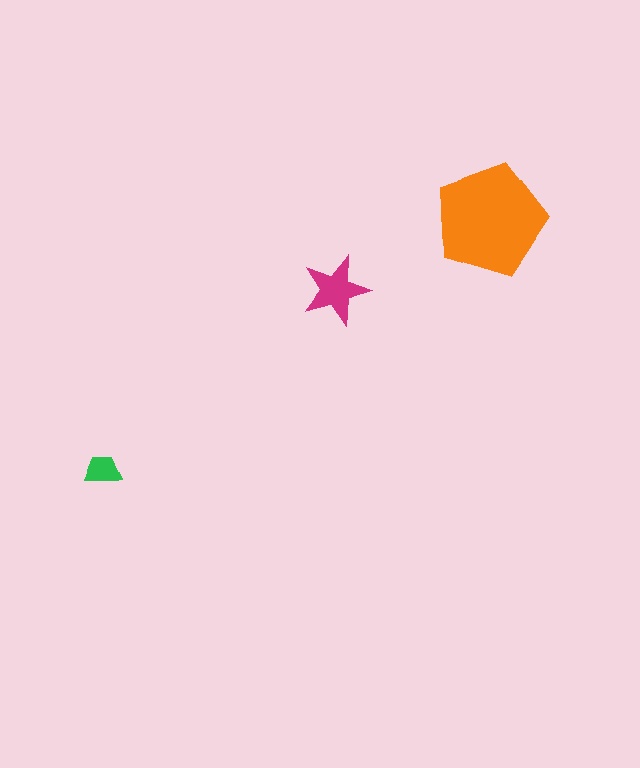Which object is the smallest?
The green trapezoid.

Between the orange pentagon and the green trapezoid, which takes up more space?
The orange pentagon.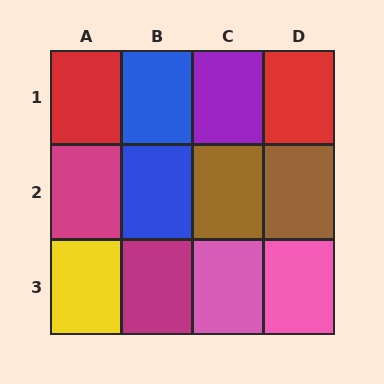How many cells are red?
2 cells are red.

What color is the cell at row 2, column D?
Brown.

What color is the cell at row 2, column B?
Blue.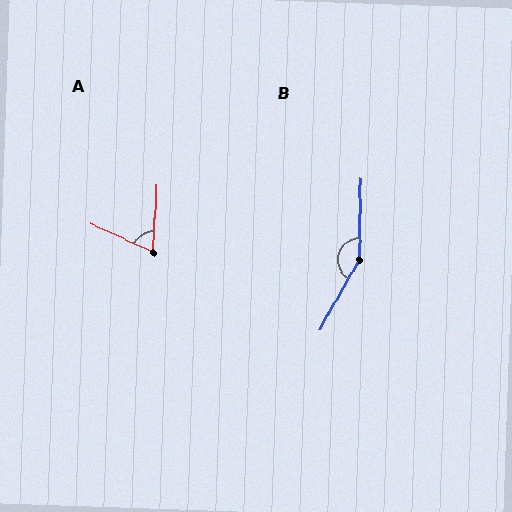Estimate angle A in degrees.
Approximately 68 degrees.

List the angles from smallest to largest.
A (68°), B (151°).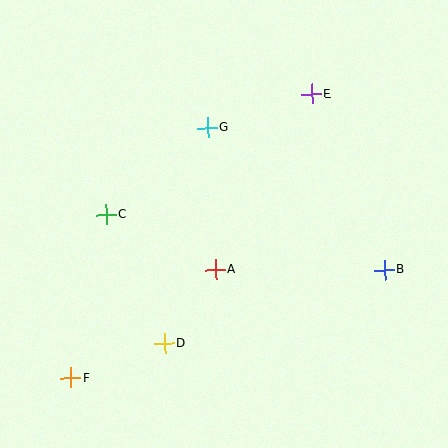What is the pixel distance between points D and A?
The distance between D and A is 90 pixels.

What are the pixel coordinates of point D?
Point D is at (164, 344).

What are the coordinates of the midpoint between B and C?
The midpoint between B and C is at (245, 242).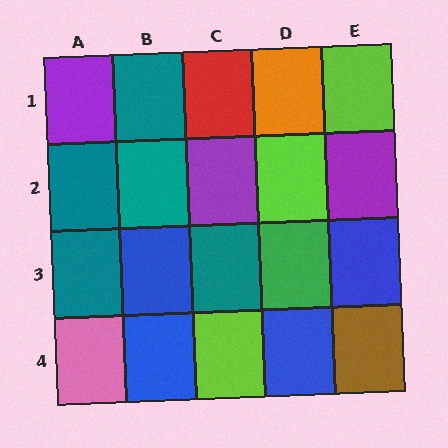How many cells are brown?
1 cell is brown.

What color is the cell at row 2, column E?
Purple.